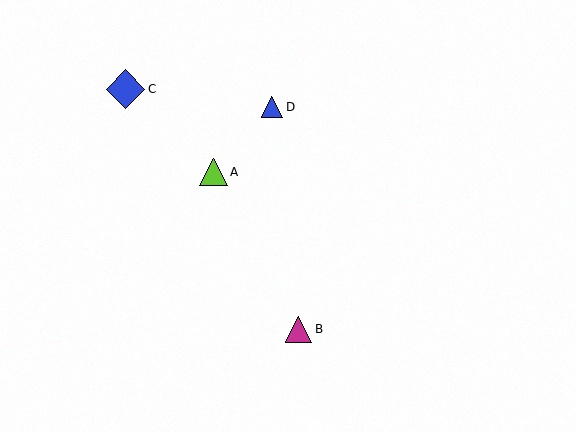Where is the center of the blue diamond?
The center of the blue diamond is at (125, 89).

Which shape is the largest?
The blue diamond (labeled C) is the largest.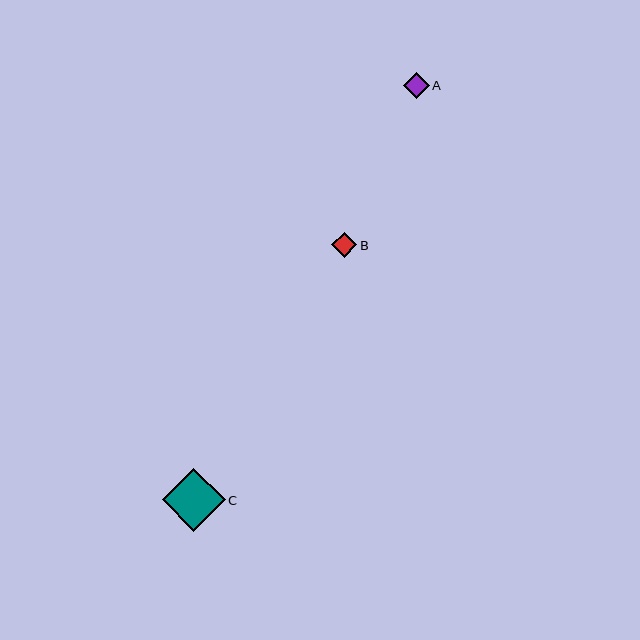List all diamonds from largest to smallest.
From largest to smallest: C, A, B.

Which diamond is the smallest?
Diamond B is the smallest with a size of approximately 25 pixels.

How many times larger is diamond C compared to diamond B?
Diamond C is approximately 2.5 times the size of diamond B.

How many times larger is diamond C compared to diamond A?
Diamond C is approximately 2.5 times the size of diamond A.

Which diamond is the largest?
Diamond C is the largest with a size of approximately 63 pixels.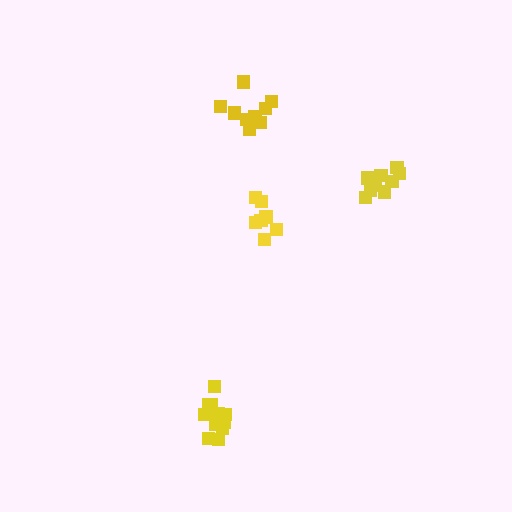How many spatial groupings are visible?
There are 4 spatial groupings.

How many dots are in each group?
Group 1: 11 dots, Group 2: 11 dots, Group 3: 9 dots, Group 4: 7 dots (38 total).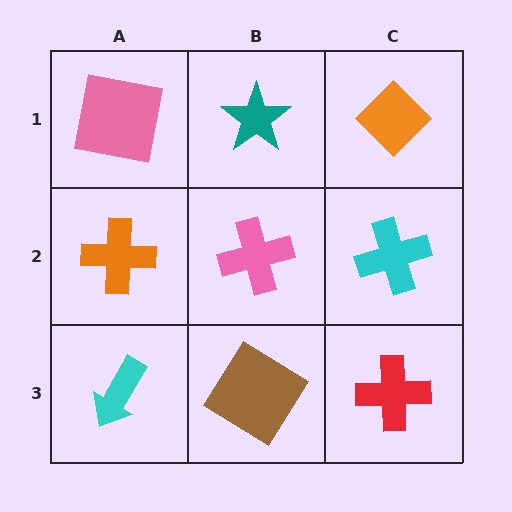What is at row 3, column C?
A red cross.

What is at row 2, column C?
A cyan cross.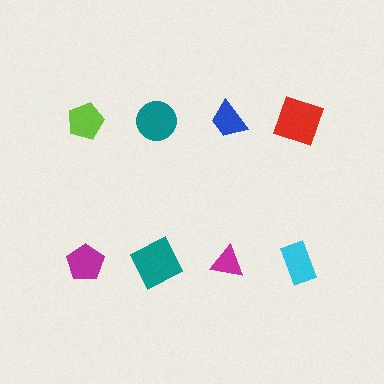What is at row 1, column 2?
A teal circle.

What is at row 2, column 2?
A teal square.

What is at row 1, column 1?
A lime pentagon.